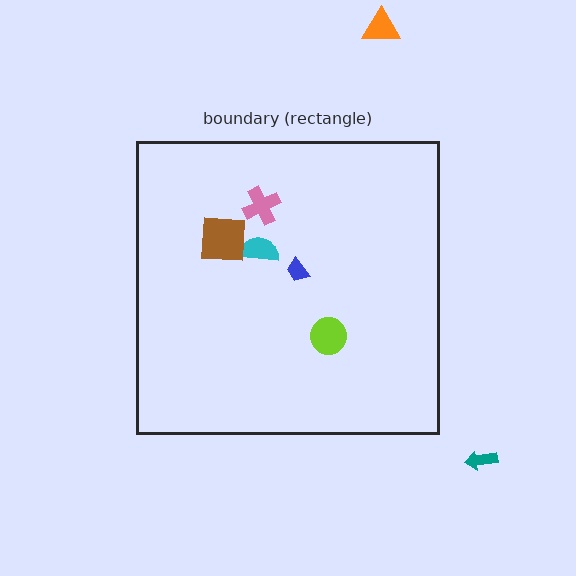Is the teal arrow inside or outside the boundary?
Outside.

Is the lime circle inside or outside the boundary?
Inside.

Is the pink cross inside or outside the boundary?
Inside.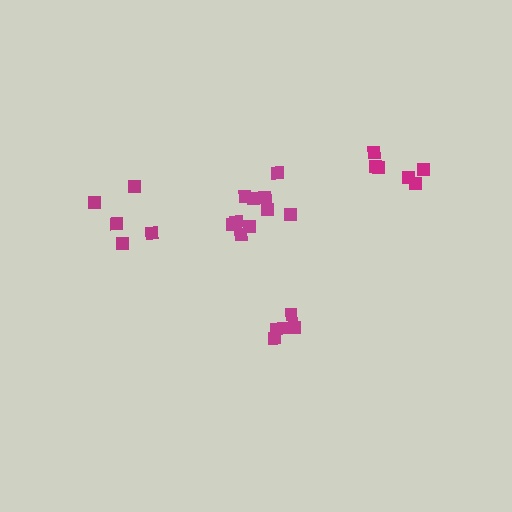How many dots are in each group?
Group 1: 5 dots, Group 2: 6 dots, Group 3: 11 dots, Group 4: 5 dots (27 total).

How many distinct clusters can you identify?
There are 4 distinct clusters.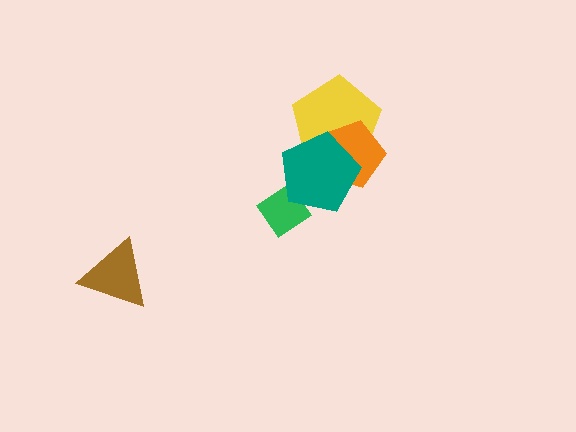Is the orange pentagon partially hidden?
Yes, it is partially covered by another shape.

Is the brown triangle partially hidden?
No, no other shape covers it.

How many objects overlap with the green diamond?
1 object overlaps with the green diamond.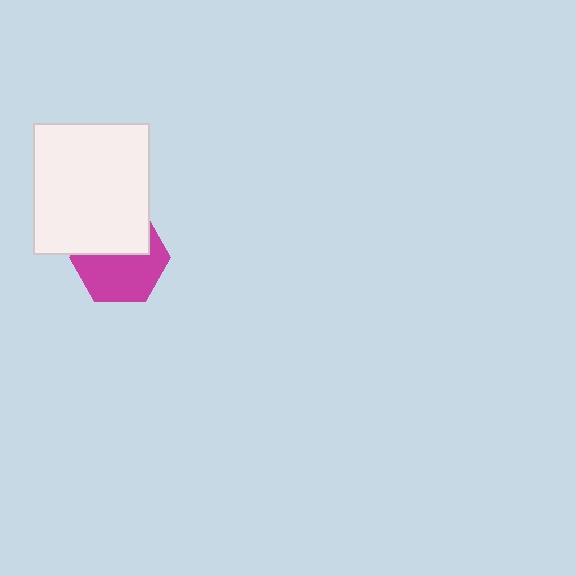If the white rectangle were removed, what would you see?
You would see the complete magenta hexagon.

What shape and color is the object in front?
The object in front is a white rectangle.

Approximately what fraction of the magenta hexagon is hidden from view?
Roughly 42% of the magenta hexagon is hidden behind the white rectangle.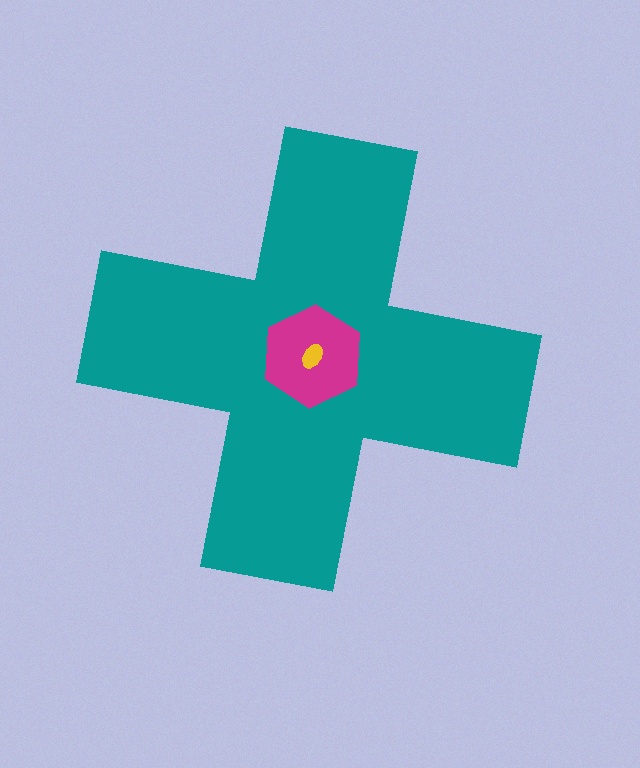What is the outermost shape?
The teal cross.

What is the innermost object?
The yellow ellipse.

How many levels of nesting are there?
3.